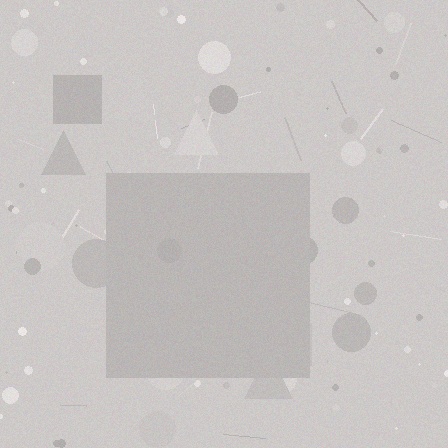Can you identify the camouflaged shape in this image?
The camouflaged shape is a square.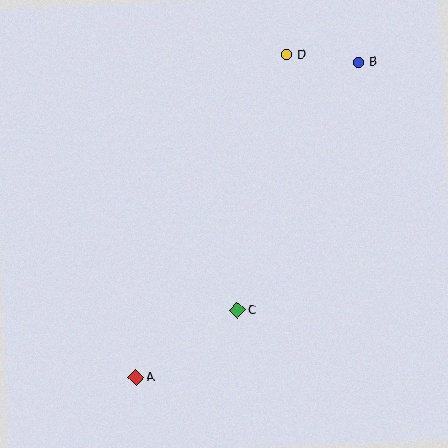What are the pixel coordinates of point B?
Point B is at (359, 62).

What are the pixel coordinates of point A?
Point A is at (136, 378).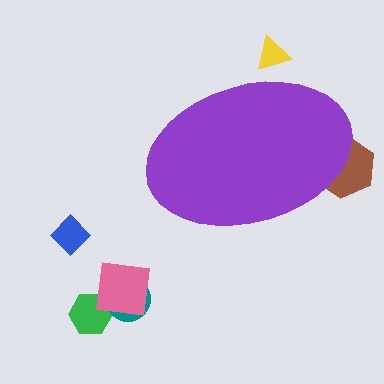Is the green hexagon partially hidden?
No, the green hexagon is fully visible.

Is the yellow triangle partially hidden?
Yes, the yellow triangle is partially hidden behind the purple ellipse.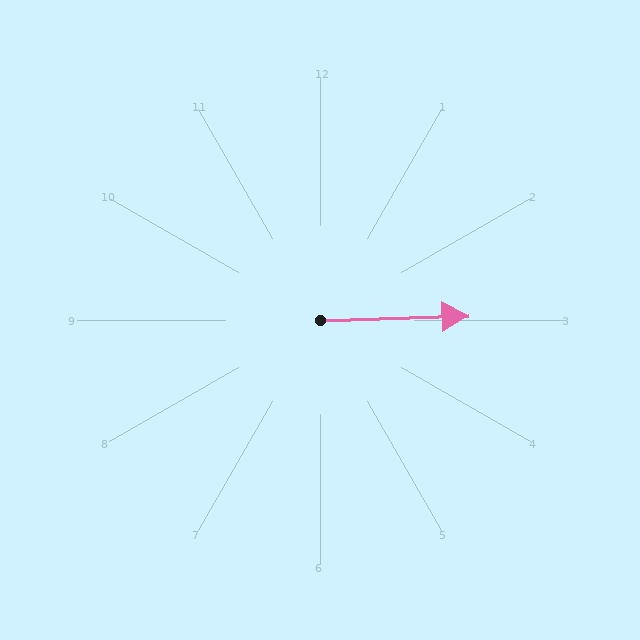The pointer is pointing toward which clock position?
Roughly 3 o'clock.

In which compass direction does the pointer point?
East.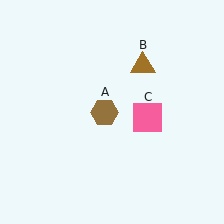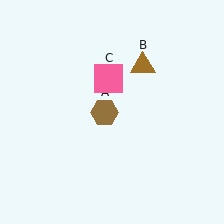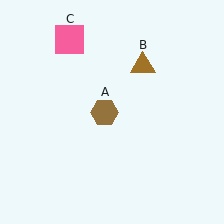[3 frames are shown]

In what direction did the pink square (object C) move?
The pink square (object C) moved up and to the left.